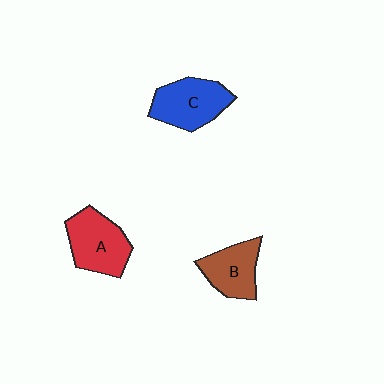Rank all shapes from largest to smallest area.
From largest to smallest: A (red), C (blue), B (brown).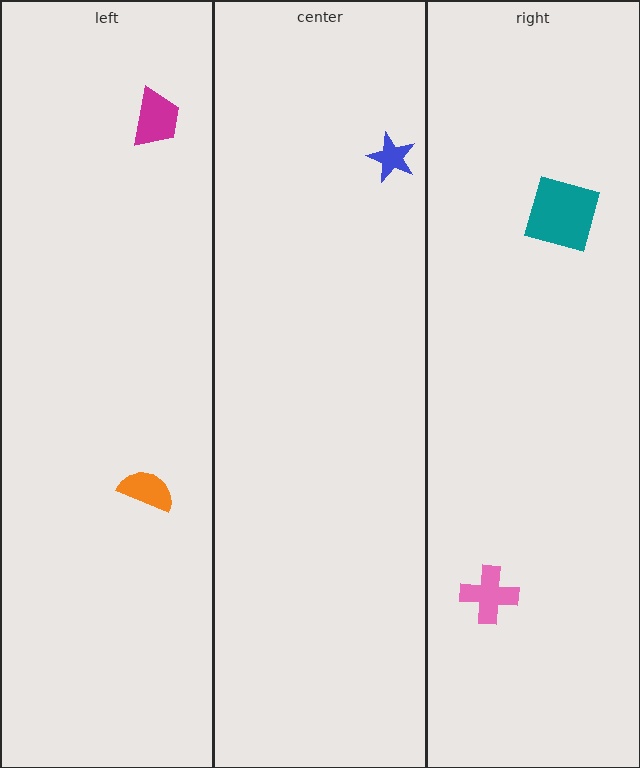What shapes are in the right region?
The pink cross, the teal square.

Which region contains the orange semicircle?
The left region.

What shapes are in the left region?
The magenta trapezoid, the orange semicircle.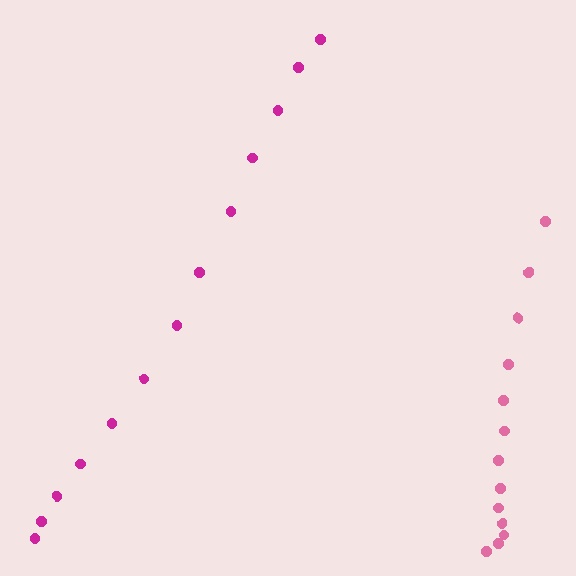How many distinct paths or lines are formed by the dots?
There are 2 distinct paths.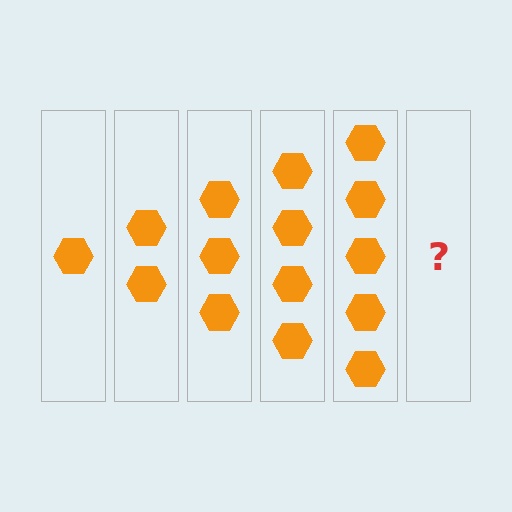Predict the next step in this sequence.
The next step is 6 hexagons.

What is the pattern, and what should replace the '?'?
The pattern is that each step adds one more hexagon. The '?' should be 6 hexagons.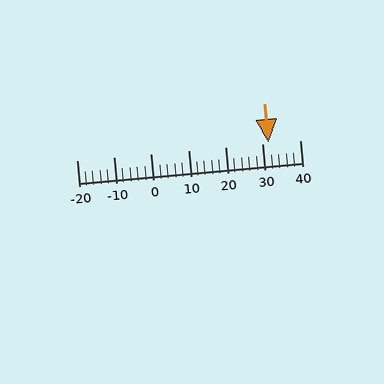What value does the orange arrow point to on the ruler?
The orange arrow points to approximately 32.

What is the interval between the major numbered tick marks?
The major tick marks are spaced 10 units apart.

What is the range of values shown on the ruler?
The ruler shows values from -20 to 40.